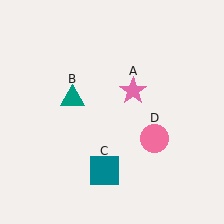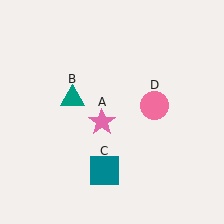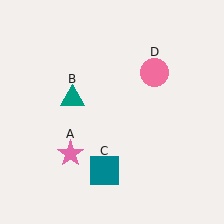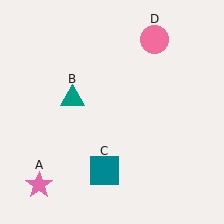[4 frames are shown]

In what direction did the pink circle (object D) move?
The pink circle (object D) moved up.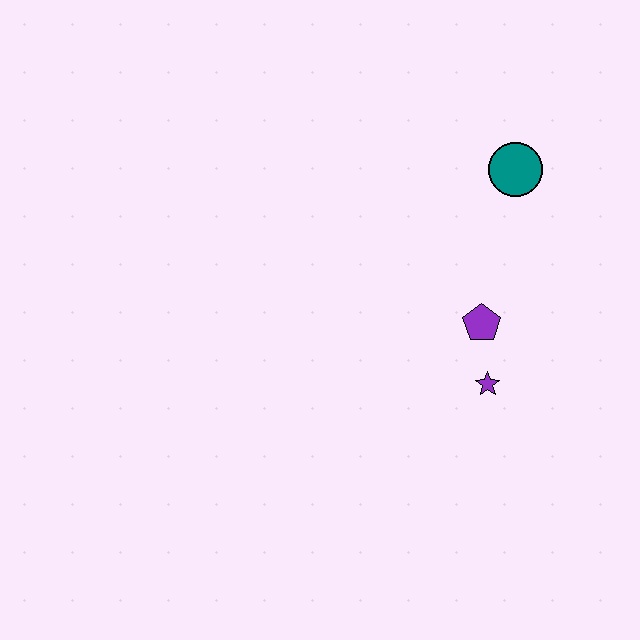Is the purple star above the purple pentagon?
No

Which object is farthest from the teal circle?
The purple star is farthest from the teal circle.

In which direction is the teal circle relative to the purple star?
The teal circle is above the purple star.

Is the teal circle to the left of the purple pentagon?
No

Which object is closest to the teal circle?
The purple pentagon is closest to the teal circle.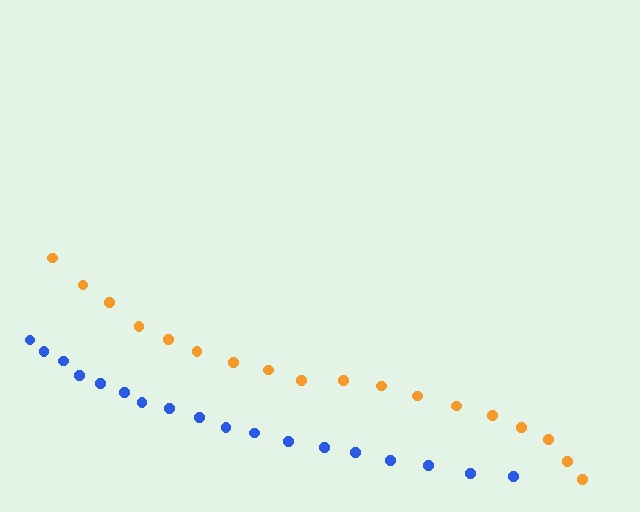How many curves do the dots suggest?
There are 2 distinct paths.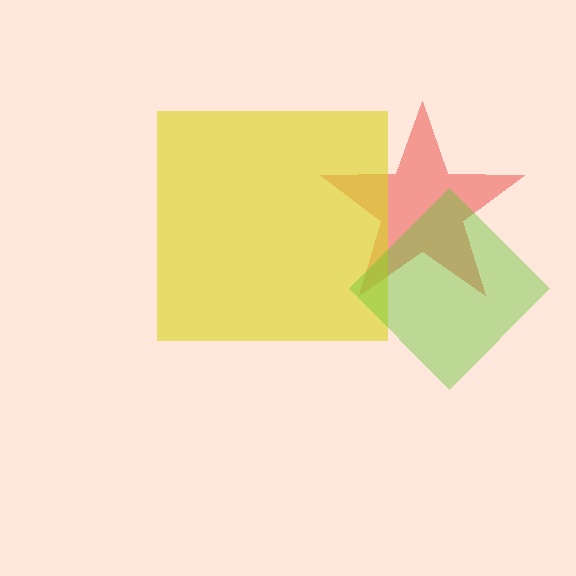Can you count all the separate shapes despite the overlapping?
Yes, there are 3 separate shapes.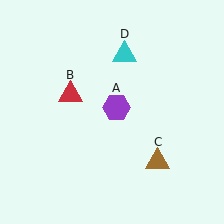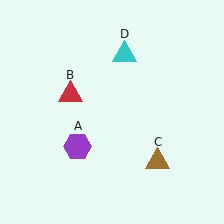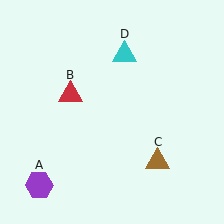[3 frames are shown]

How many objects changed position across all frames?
1 object changed position: purple hexagon (object A).